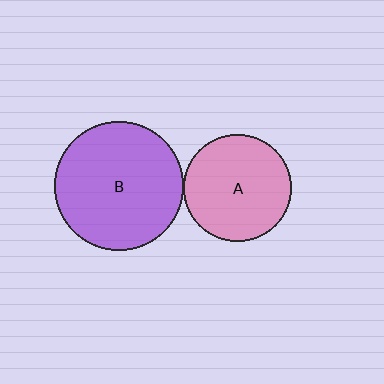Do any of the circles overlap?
No, none of the circles overlap.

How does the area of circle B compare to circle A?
Approximately 1.4 times.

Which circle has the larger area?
Circle B (purple).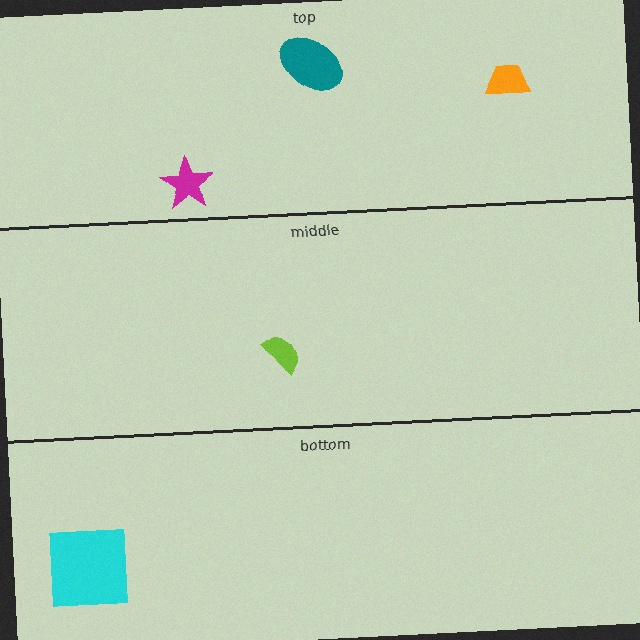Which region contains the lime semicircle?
The middle region.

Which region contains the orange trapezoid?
The top region.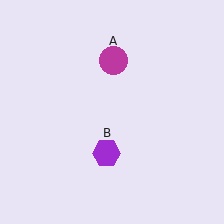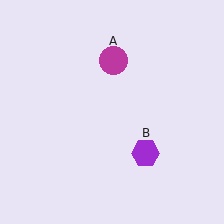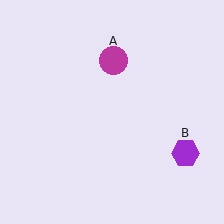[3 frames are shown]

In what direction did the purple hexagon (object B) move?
The purple hexagon (object B) moved right.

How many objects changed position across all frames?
1 object changed position: purple hexagon (object B).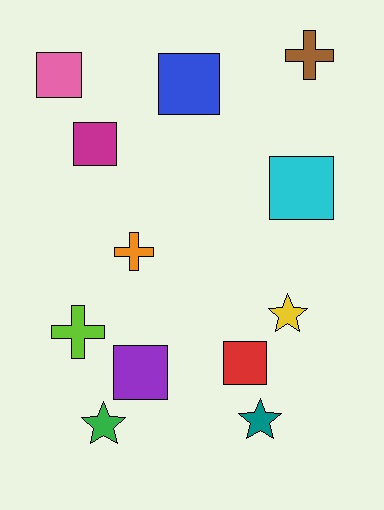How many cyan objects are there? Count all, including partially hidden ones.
There is 1 cyan object.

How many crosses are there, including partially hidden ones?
There are 3 crosses.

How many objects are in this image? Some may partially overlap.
There are 12 objects.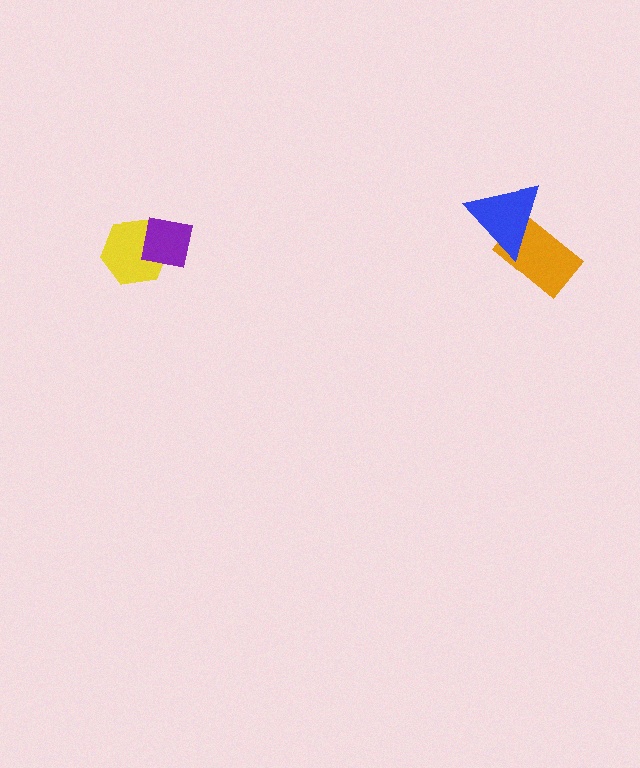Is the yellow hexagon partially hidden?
Yes, it is partially covered by another shape.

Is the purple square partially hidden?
No, no other shape covers it.